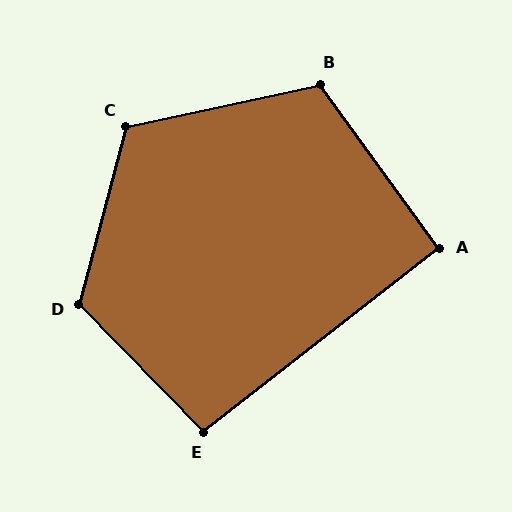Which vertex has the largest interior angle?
D, at approximately 121 degrees.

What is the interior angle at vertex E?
Approximately 96 degrees (obtuse).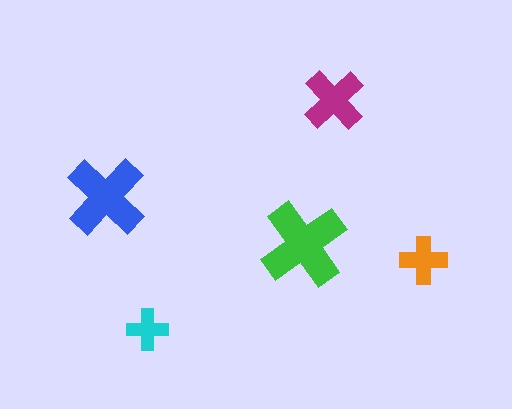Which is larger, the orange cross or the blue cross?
The blue one.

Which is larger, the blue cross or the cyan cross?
The blue one.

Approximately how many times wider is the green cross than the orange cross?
About 2 times wider.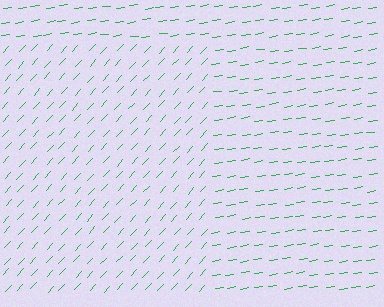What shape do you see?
I see a rectangle.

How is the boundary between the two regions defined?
The boundary is defined purely by a change in line orientation (approximately 39 degrees difference). All lines are the same color and thickness.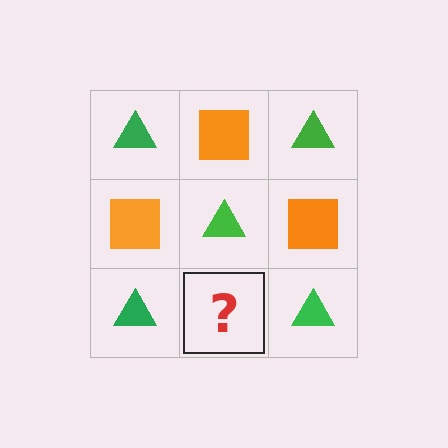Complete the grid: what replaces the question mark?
The question mark should be replaced with an orange square.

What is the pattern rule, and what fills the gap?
The rule is that it alternates green triangle and orange square in a checkerboard pattern. The gap should be filled with an orange square.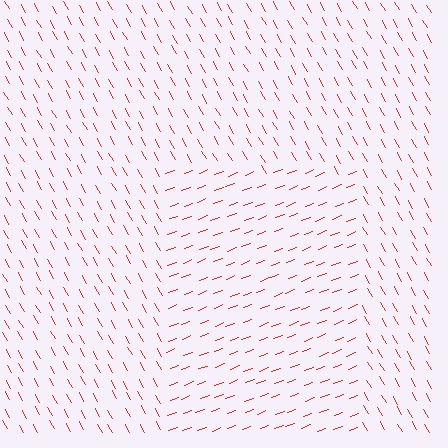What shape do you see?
I see a rectangle.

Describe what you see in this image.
The image is filled with small red line segments. A rectangle region in the image has lines oriented differently from the surrounding lines, creating a visible texture boundary.